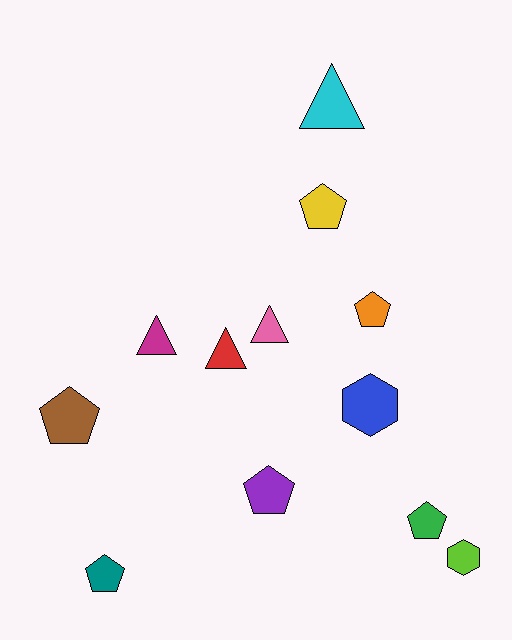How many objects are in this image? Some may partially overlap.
There are 12 objects.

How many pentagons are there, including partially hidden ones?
There are 6 pentagons.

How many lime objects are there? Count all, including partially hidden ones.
There is 1 lime object.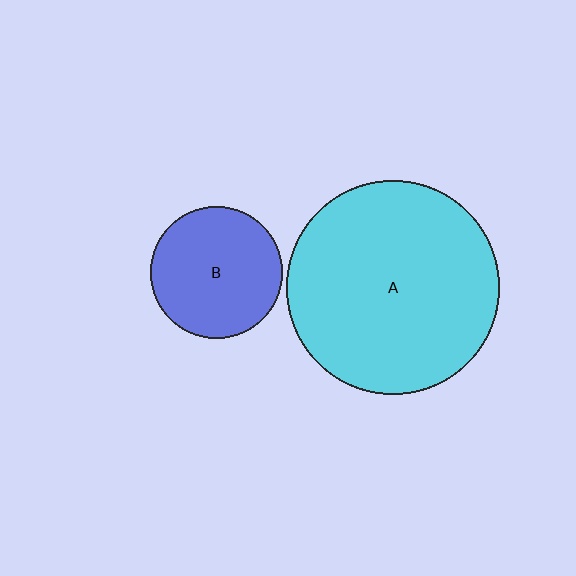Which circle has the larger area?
Circle A (cyan).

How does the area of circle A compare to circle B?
Approximately 2.6 times.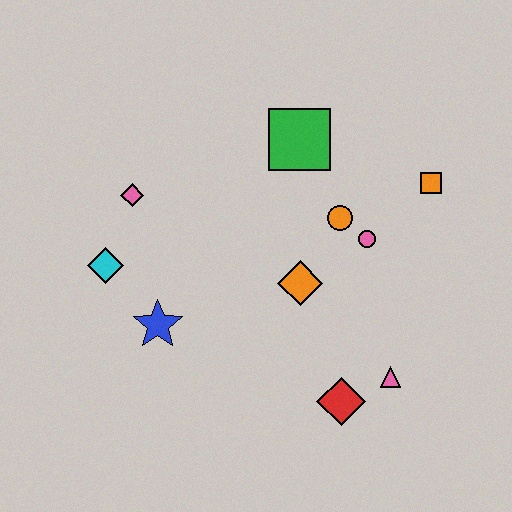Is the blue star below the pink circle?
Yes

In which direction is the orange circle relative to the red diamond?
The orange circle is above the red diamond.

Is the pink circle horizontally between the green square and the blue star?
No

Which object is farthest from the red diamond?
The pink diamond is farthest from the red diamond.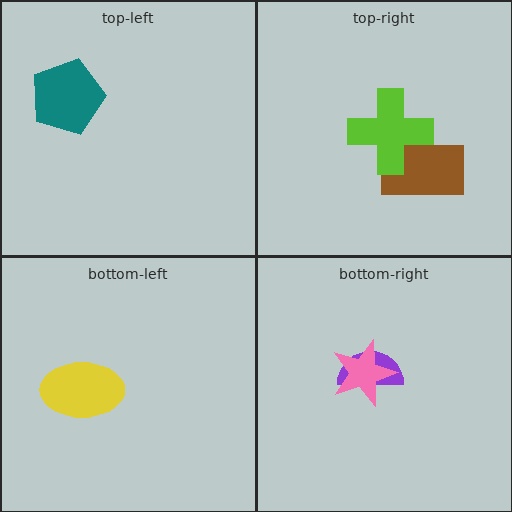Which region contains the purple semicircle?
The bottom-right region.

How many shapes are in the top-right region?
2.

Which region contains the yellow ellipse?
The bottom-left region.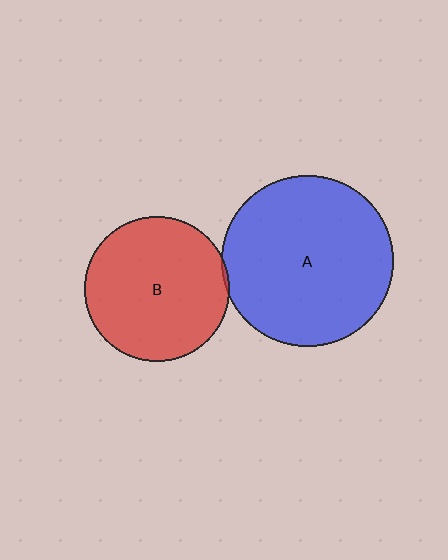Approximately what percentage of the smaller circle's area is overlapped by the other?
Approximately 5%.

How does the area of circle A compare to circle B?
Approximately 1.4 times.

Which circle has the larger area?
Circle A (blue).